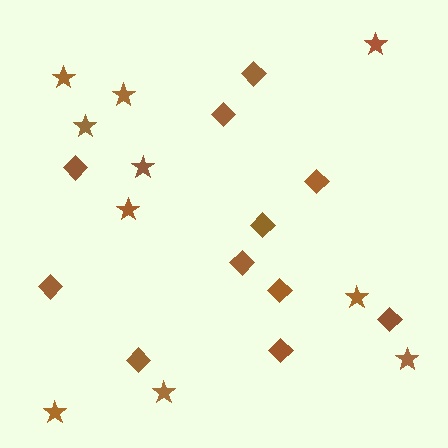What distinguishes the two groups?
There are 2 groups: one group of stars (10) and one group of diamonds (11).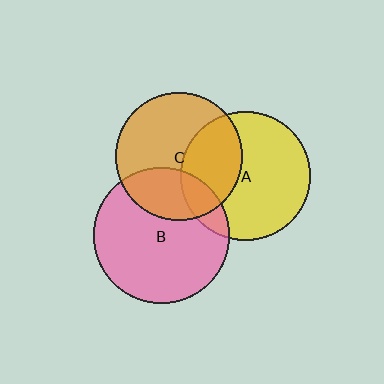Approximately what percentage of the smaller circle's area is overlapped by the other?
Approximately 15%.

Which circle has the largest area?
Circle B (pink).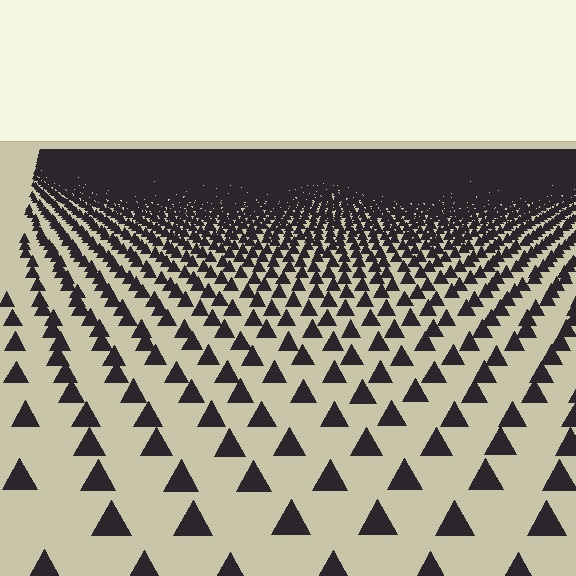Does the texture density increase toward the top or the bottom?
Density increases toward the top.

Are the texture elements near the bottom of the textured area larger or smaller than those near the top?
Larger. Near the bottom, elements are closer to the viewer and appear at a bigger on-screen size.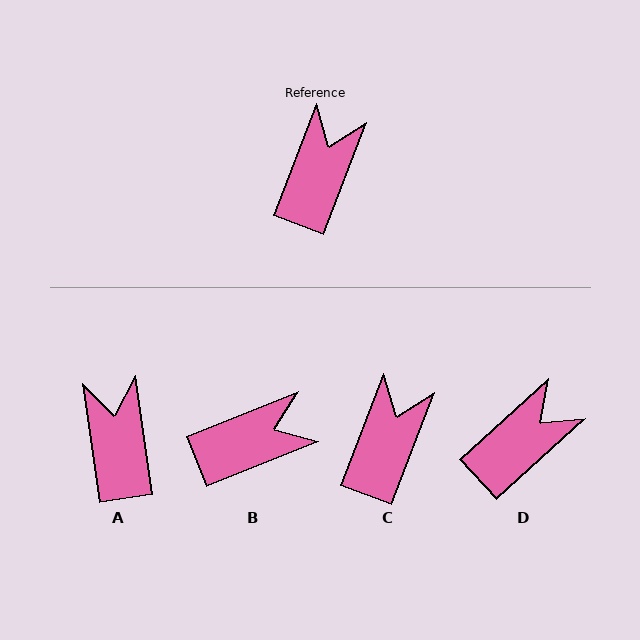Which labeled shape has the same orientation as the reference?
C.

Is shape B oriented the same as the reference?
No, it is off by about 47 degrees.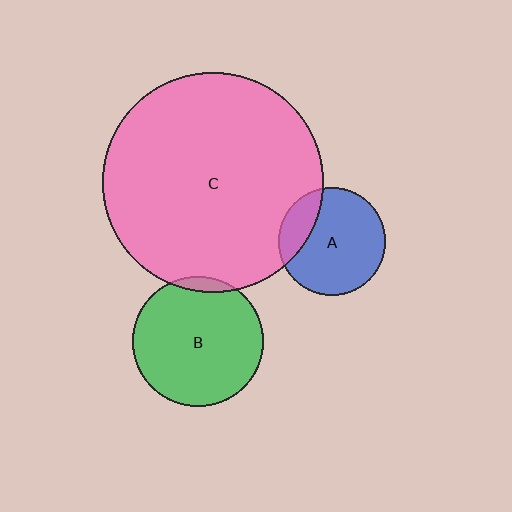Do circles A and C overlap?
Yes.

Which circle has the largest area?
Circle C (pink).